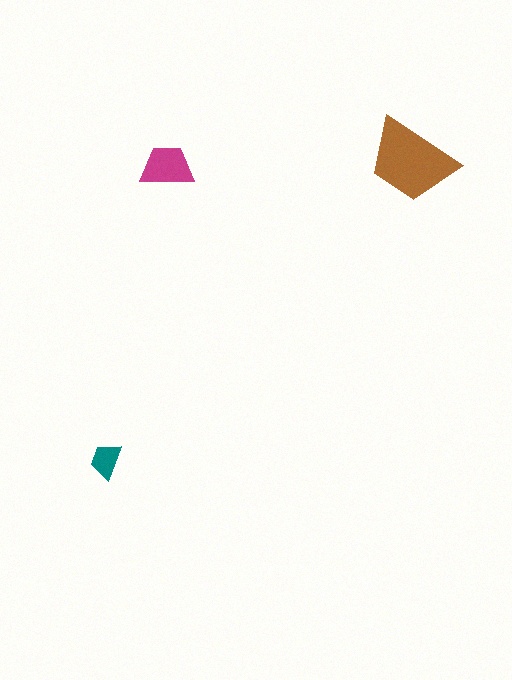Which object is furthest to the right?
The brown trapezoid is rightmost.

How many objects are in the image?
There are 3 objects in the image.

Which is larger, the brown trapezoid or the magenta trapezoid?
The brown one.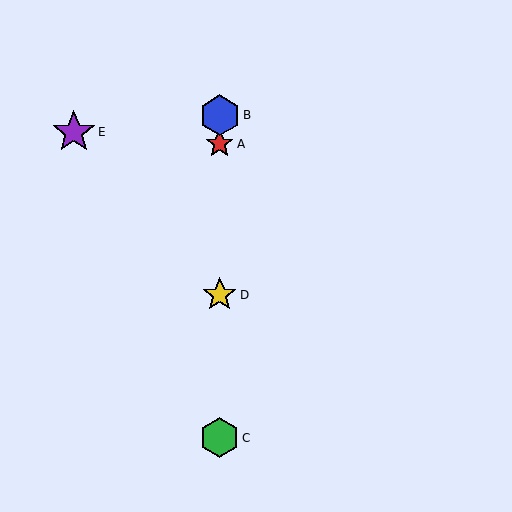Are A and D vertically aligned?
Yes, both are at x≈220.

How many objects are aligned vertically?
4 objects (A, B, C, D) are aligned vertically.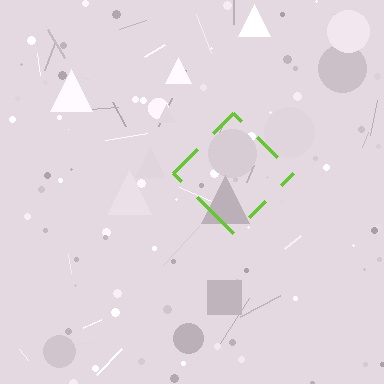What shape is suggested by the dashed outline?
The dashed outline suggests a diamond.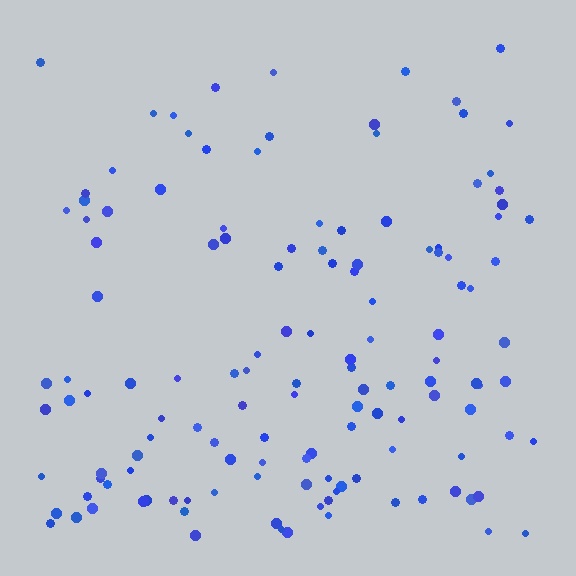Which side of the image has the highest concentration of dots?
The bottom.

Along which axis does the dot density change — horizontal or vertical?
Vertical.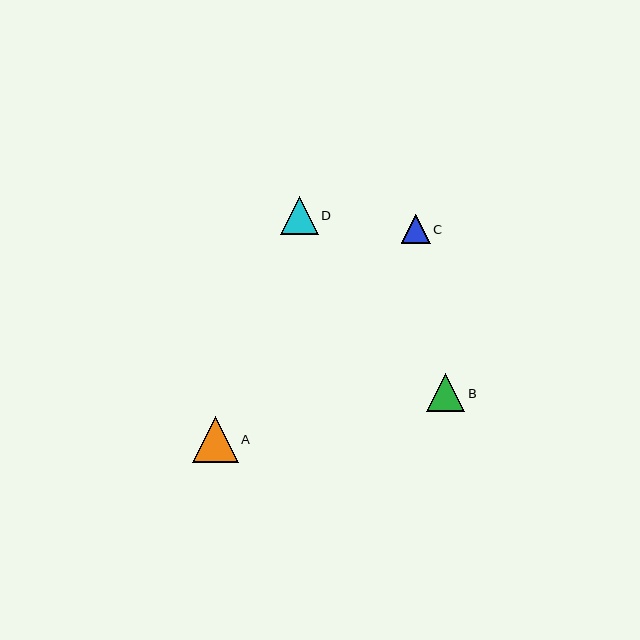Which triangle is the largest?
Triangle A is the largest with a size of approximately 46 pixels.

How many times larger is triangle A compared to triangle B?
Triangle A is approximately 1.2 times the size of triangle B.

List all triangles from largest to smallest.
From largest to smallest: A, B, D, C.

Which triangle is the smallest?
Triangle C is the smallest with a size of approximately 29 pixels.